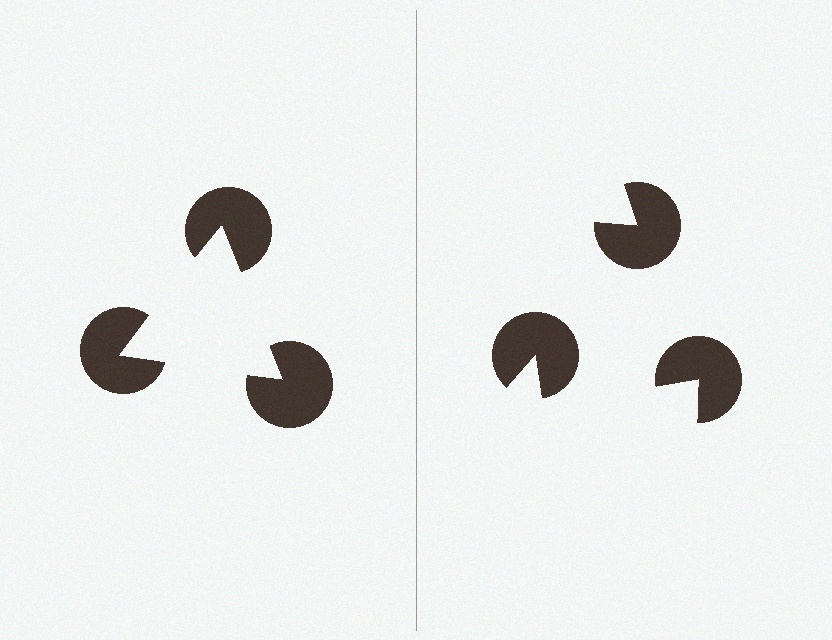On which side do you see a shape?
An illusory triangle appears on the left side. On the right side the wedge cuts are rotated, so no coherent shape forms.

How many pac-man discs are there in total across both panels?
6 — 3 on each side.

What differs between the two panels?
The pac-man discs are positioned identically on both sides; only the wedge orientations differ. On the left they align to a triangle; on the right they are misaligned.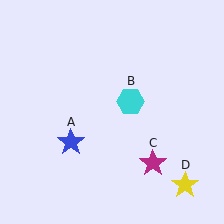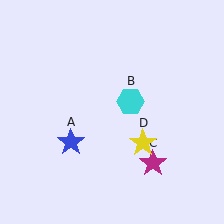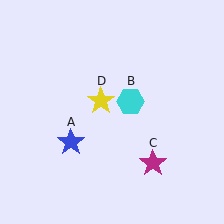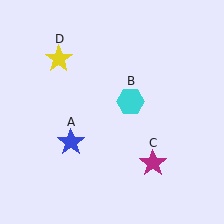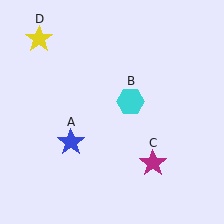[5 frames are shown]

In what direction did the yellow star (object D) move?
The yellow star (object D) moved up and to the left.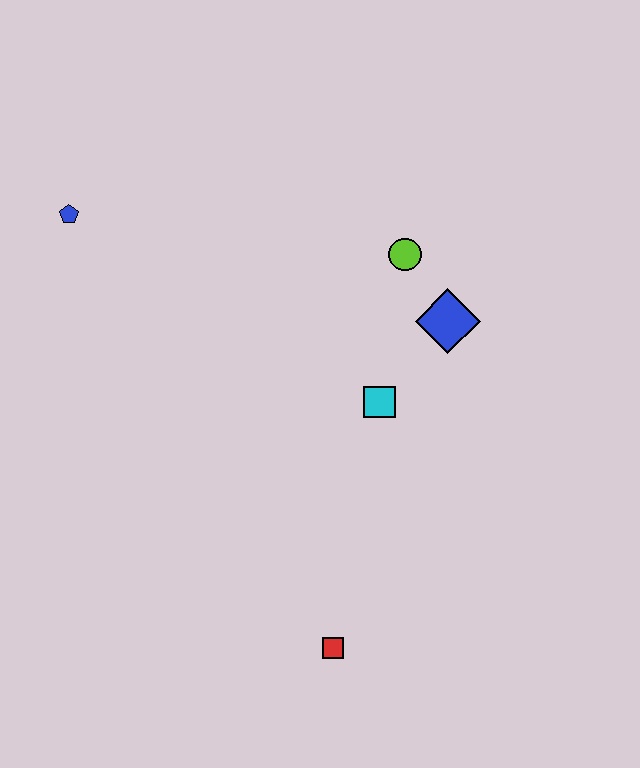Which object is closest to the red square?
The cyan square is closest to the red square.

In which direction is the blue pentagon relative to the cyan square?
The blue pentagon is to the left of the cyan square.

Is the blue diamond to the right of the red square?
Yes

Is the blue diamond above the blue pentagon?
No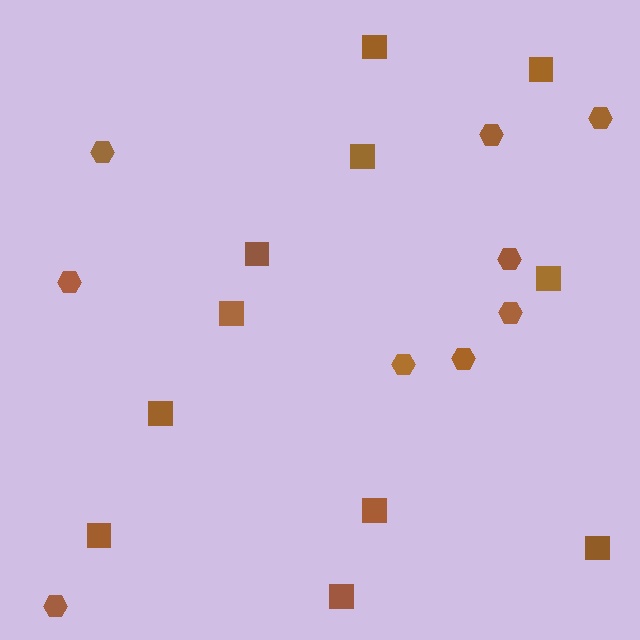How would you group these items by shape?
There are 2 groups: one group of squares (11) and one group of hexagons (9).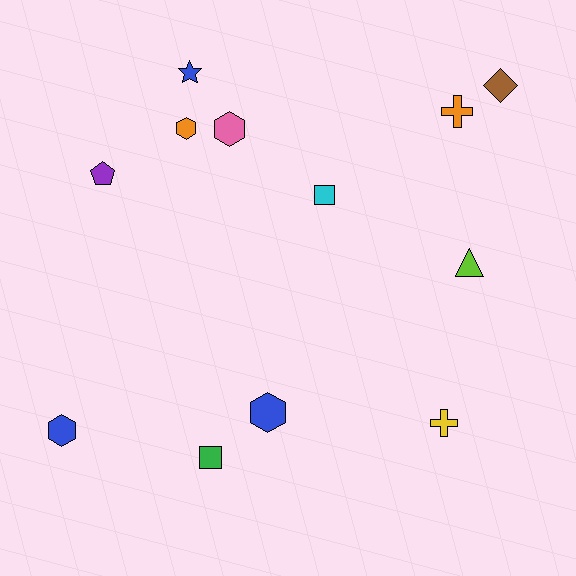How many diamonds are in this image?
There is 1 diamond.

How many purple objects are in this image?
There is 1 purple object.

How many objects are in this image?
There are 12 objects.